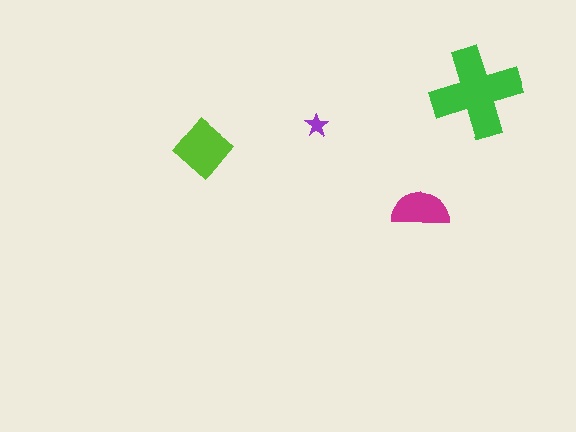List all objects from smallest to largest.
The purple star, the magenta semicircle, the lime diamond, the green cross.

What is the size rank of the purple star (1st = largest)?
4th.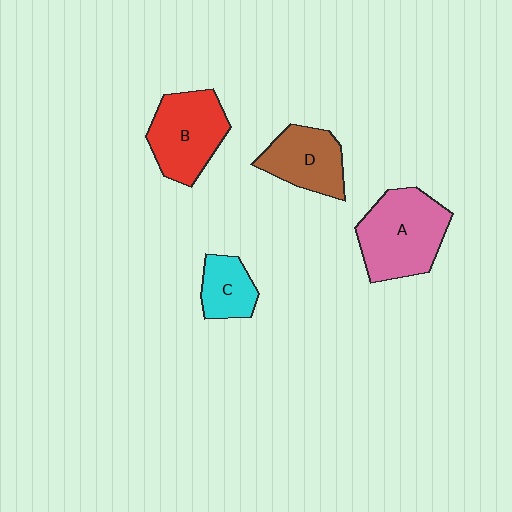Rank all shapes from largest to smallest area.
From largest to smallest: A (pink), B (red), D (brown), C (cyan).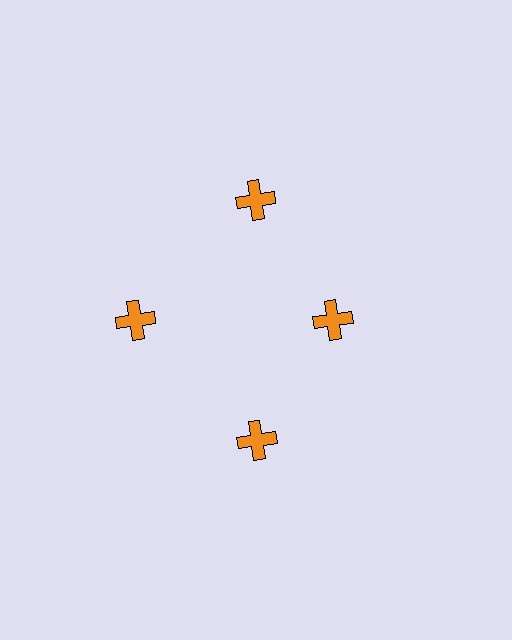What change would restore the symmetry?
The symmetry would be restored by moving it outward, back onto the ring so that all 4 crosses sit at equal angles and equal distance from the center.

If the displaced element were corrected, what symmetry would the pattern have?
It would have 4-fold rotational symmetry — the pattern would map onto itself every 90 degrees.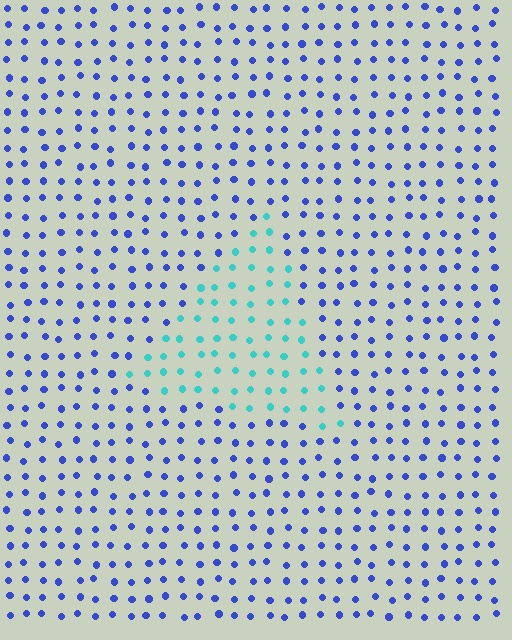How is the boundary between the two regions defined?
The boundary is defined purely by a slight shift in hue (about 55 degrees). Spacing, size, and orientation are identical on both sides.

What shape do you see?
I see a triangle.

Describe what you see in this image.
The image is filled with small blue elements in a uniform arrangement. A triangle-shaped region is visible where the elements are tinted to a slightly different hue, forming a subtle color boundary.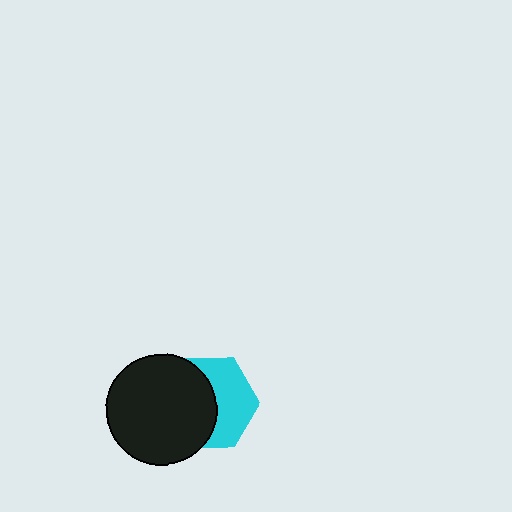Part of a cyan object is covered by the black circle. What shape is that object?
It is a hexagon.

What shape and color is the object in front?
The object in front is a black circle.